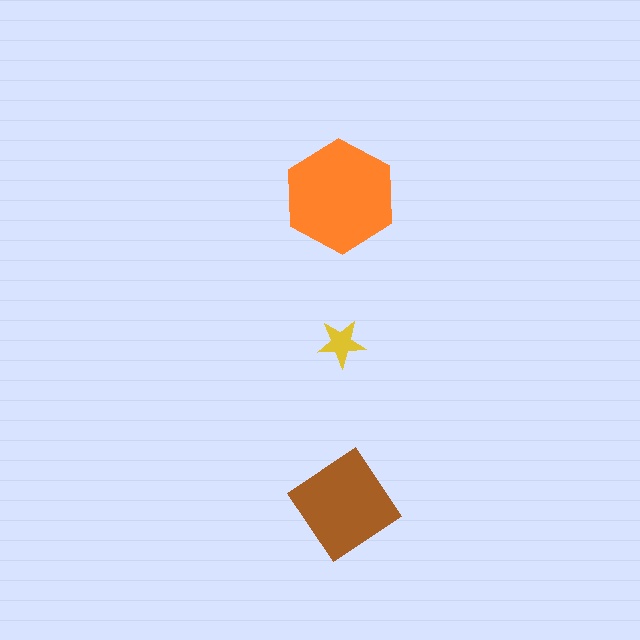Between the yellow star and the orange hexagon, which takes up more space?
The orange hexagon.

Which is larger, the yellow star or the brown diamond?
The brown diamond.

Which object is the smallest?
The yellow star.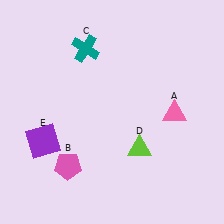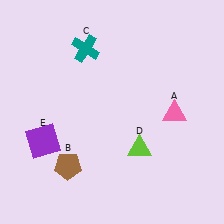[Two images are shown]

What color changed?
The pentagon (B) changed from pink in Image 1 to brown in Image 2.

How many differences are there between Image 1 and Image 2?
There is 1 difference between the two images.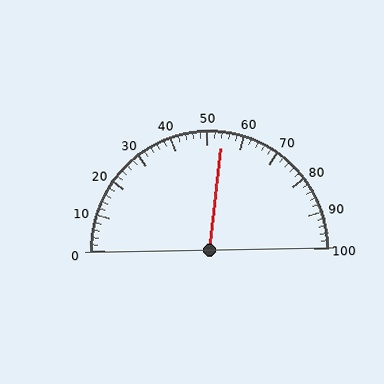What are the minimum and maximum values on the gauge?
The gauge ranges from 0 to 100.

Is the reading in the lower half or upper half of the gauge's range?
The reading is in the upper half of the range (0 to 100).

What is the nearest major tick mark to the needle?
The nearest major tick mark is 50.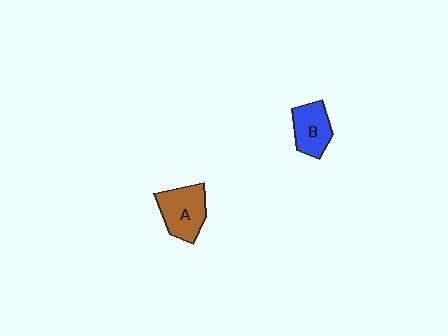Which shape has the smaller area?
Shape B (blue).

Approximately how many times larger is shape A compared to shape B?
Approximately 1.3 times.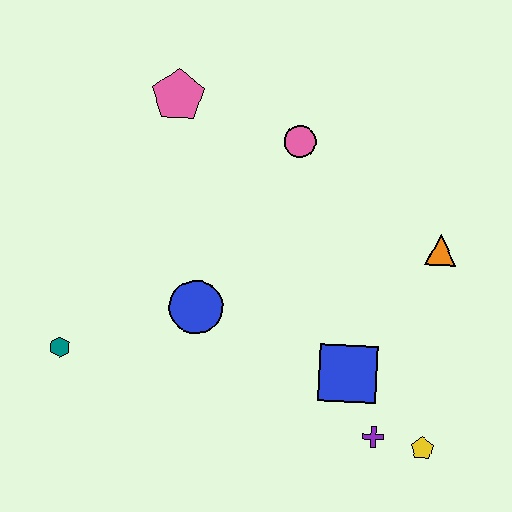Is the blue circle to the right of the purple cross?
No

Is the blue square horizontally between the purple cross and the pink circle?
Yes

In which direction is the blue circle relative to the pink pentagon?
The blue circle is below the pink pentagon.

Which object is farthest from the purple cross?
The pink pentagon is farthest from the purple cross.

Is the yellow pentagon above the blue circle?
No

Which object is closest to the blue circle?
The teal hexagon is closest to the blue circle.